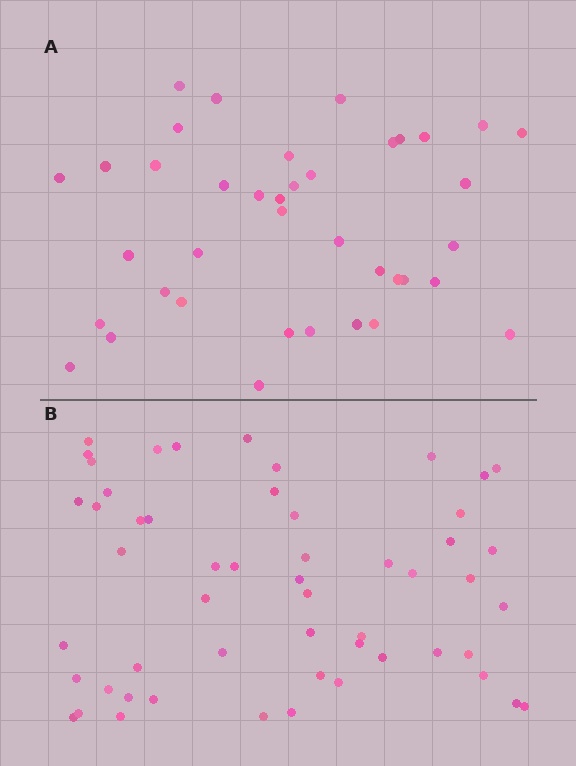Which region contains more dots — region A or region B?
Region B (the bottom region) has more dots.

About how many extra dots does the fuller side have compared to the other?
Region B has approximately 15 more dots than region A.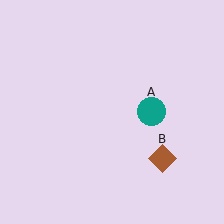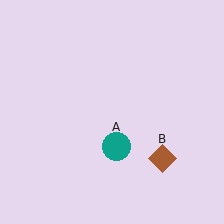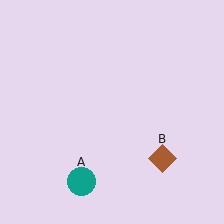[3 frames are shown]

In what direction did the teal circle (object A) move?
The teal circle (object A) moved down and to the left.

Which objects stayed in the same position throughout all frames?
Brown diamond (object B) remained stationary.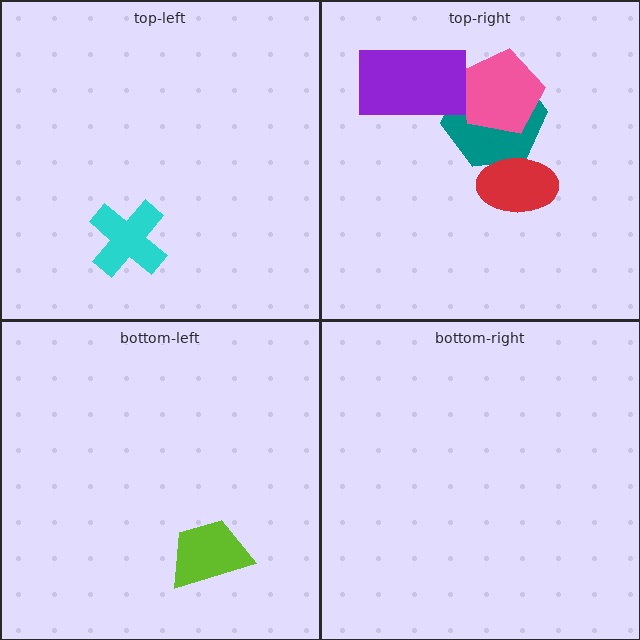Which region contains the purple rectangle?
The top-right region.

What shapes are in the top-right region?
The teal hexagon, the pink pentagon, the purple rectangle, the red ellipse.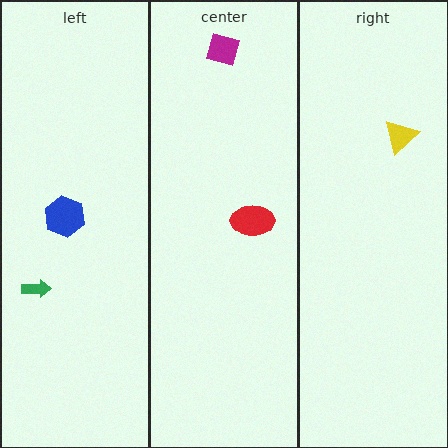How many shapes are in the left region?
2.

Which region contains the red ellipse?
The center region.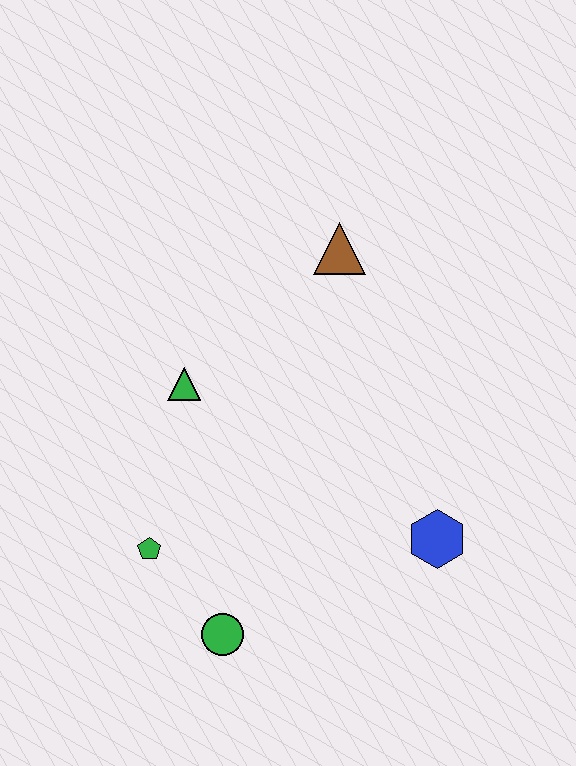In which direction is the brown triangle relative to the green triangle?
The brown triangle is to the right of the green triangle.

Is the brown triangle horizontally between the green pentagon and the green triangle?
No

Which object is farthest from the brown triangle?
The green circle is farthest from the brown triangle.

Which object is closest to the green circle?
The green pentagon is closest to the green circle.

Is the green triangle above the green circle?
Yes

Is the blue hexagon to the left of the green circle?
No